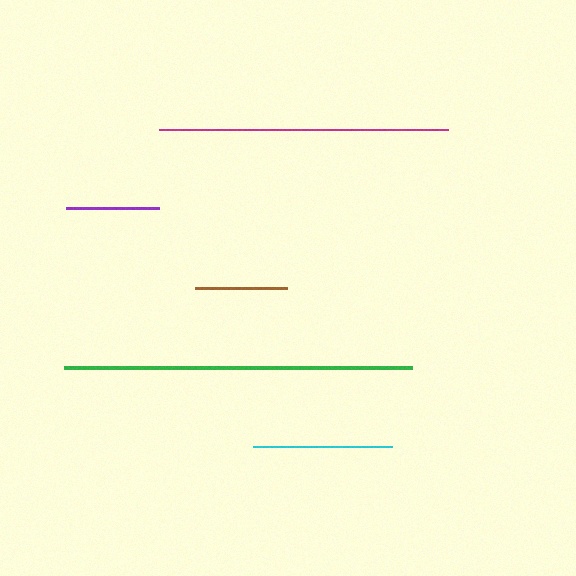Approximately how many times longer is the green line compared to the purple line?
The green line is approximately 3.7 times the length of the purple line.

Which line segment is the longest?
The green line is the longest at approximately 348 pixels.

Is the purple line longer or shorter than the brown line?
The purple line is longer than the brown line.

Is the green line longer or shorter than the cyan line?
The green line is longer than the cyan line.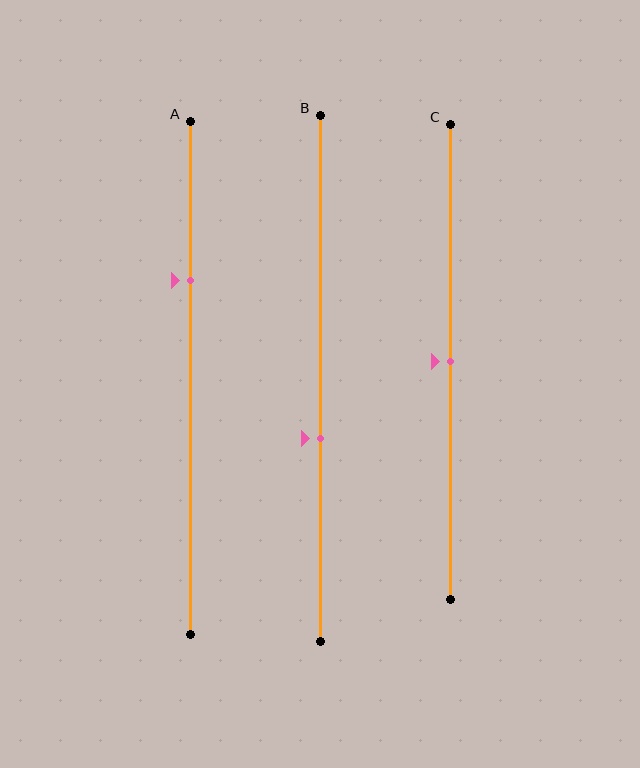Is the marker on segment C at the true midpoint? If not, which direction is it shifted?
Yes, the marker on segment C is at the true midpoint.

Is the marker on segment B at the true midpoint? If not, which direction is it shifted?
No, the marker on segment B is shifted downward by about 11% of the segment length.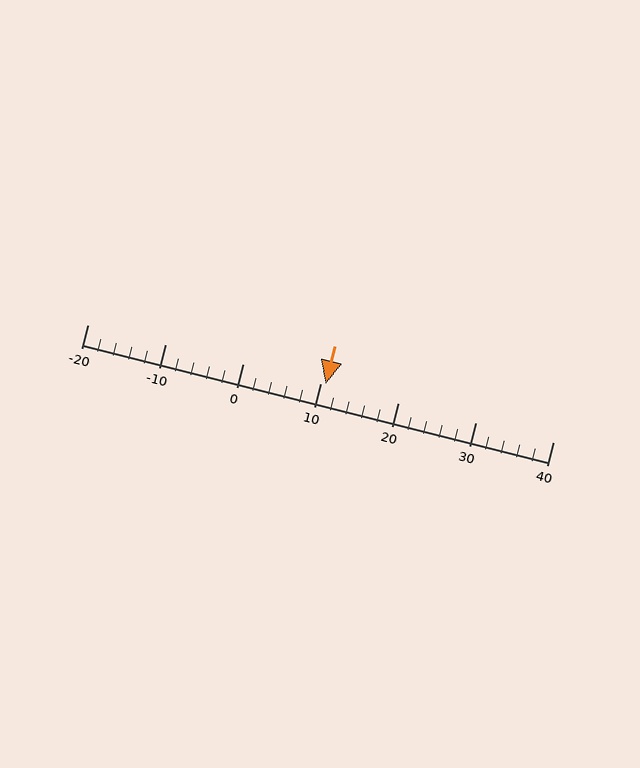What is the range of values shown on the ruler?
The ruler shows values from -20 to 40.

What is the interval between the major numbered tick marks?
The major tick marks are spaced 10 units apart.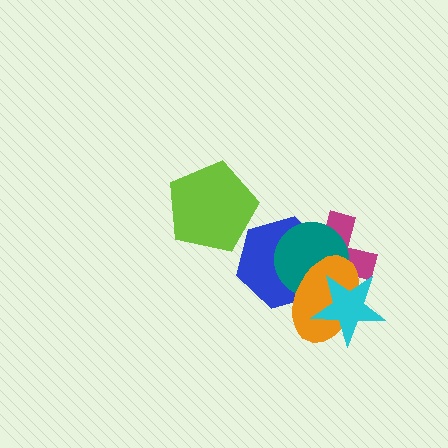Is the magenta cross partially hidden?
Yes, it is partially covered by another shape.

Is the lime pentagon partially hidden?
No, no other shape covers it.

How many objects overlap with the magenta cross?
4 objects overlap with the magenta cross.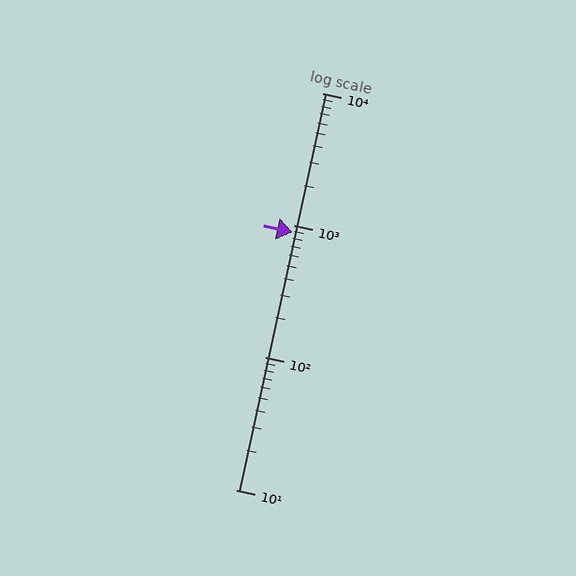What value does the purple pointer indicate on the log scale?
The pointer indicates approximately 890.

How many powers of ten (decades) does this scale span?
The scale spans 3 decades, from 10 to 10000.